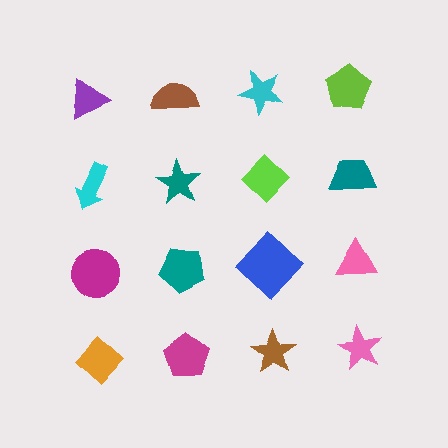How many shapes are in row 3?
4 shapes.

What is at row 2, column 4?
A teal trapezoid.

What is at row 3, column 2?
A teal pentagon.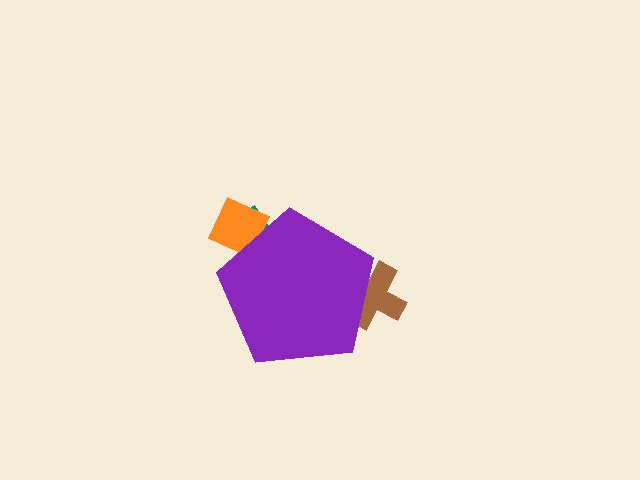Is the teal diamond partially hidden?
Yes, the teal diamond is partially hidden behind the purple pentagon.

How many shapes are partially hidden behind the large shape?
3 shapes are partially hidden.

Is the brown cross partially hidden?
Yes, the brown cross is partially hidden behind the purple pentagon.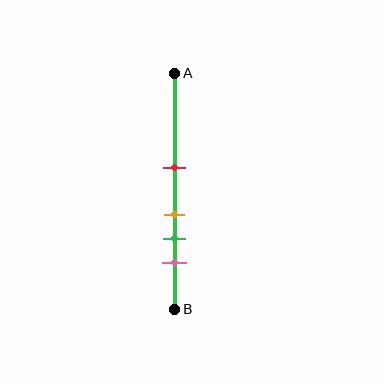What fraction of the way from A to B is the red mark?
The red mark is approximately 40% (0.4) of the way from A to B.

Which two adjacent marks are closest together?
The orange and green marks are the closest adjacent pair.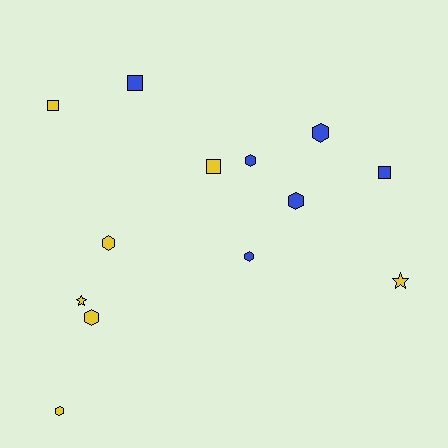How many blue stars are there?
There are no blue stars.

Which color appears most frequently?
Yellow, with 7 objects.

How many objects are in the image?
There are 13 objects.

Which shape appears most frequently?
Hexagon, with 7 objects.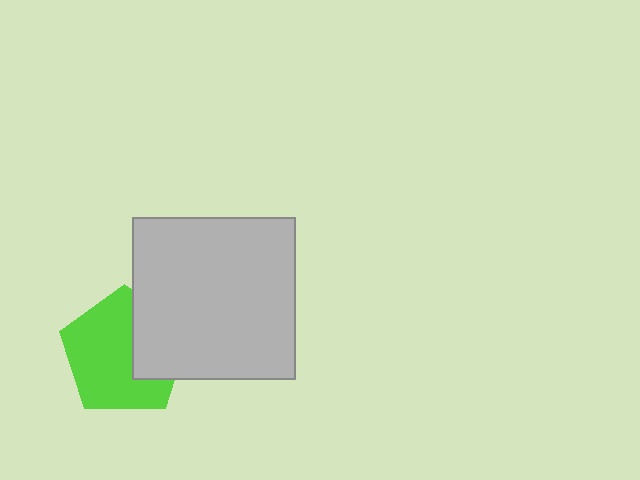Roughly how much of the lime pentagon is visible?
Most of it is visible (roughly 68%).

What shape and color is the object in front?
The object in front is a light gray square.